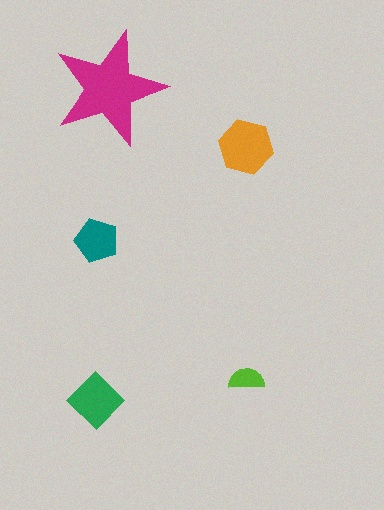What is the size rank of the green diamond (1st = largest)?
3rd.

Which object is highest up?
The magenta star is topmost.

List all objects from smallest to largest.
The lime semicircle, the teal pentagon, the green diamond, the orange hexagon, the magenta star.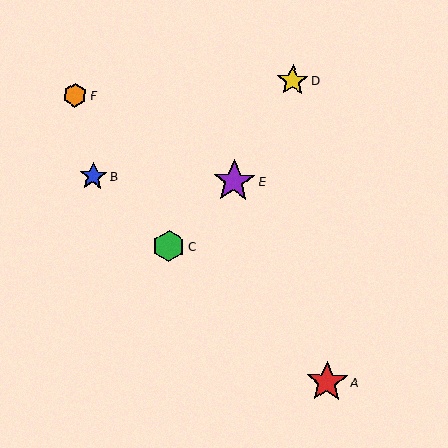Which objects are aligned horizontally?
Objects B, E are aligned horizontally.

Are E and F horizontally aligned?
No, E is at y≈181 and F is at y≈96.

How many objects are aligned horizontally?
2 objects (B, E) are aligned horizontally.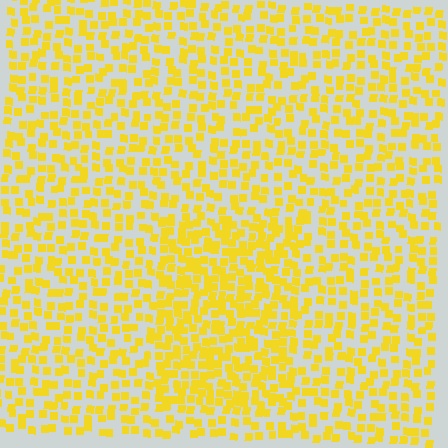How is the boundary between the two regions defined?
The boundary is defined by a change in element density (approximately 1.6x ratio). All elements are the same color, size, and shape.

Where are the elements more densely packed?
The elements are more densely packed inside the rectangle boundary.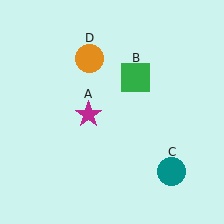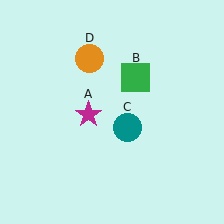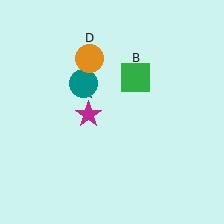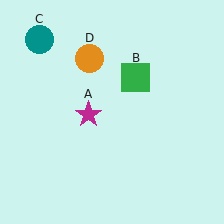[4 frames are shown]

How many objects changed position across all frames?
1 object changed position: teal circle (object C).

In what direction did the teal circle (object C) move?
The teal circle (object C) moved up and to the left.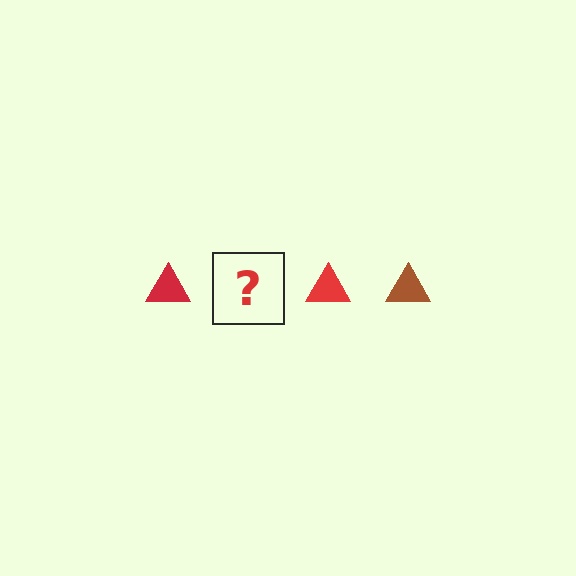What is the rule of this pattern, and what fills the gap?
The rule is that the pattern cycles through red, brown triangles. The gap should be filled with a brown triangle.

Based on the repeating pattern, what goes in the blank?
The blank should be a brown triangle.